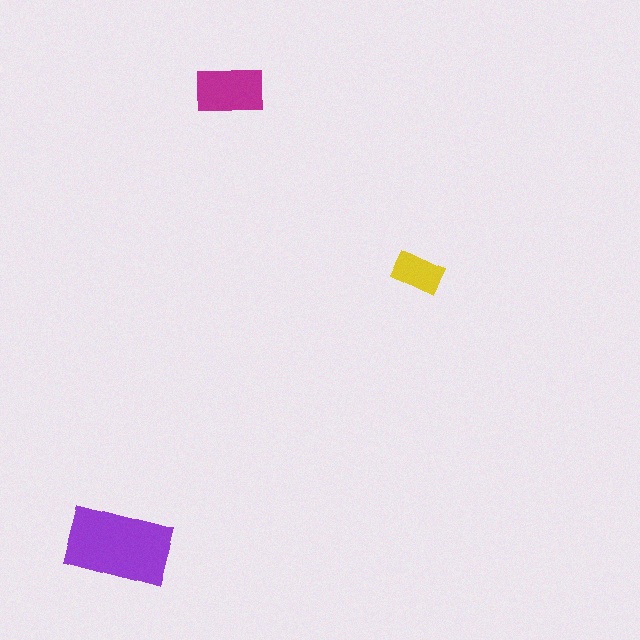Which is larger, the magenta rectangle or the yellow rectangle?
The magenta one.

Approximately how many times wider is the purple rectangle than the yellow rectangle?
About 2 times wider.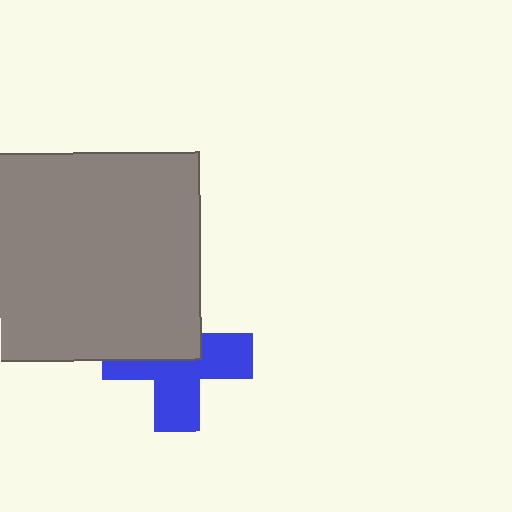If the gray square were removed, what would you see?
You would see the complete blue cross.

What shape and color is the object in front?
The object in front is a gray square.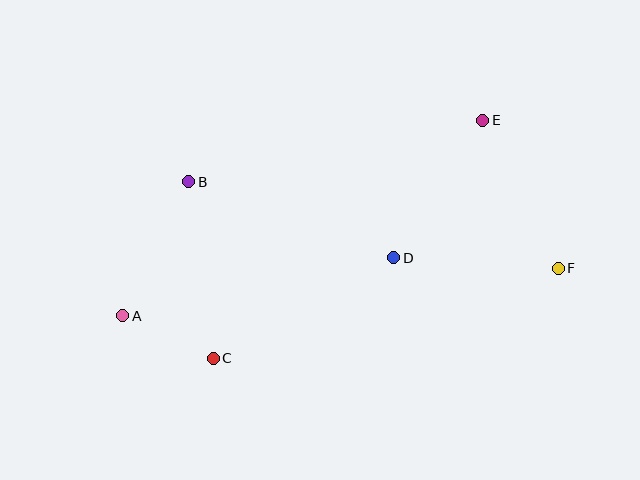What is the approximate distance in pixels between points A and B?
The distance between A and B is approximately 149 pixels.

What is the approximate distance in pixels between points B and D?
The distance between B and D is approximately 219 pixels.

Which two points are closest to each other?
Points A and C are closest to each other.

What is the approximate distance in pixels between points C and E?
The distance between C and E is approximately 360 pixels.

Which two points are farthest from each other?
Points A and F are farthest from each other.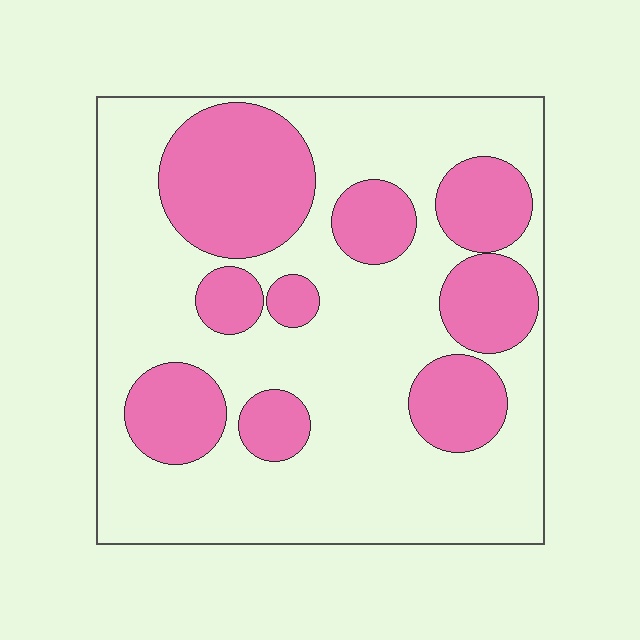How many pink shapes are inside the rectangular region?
9.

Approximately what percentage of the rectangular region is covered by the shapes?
Approximately 35%.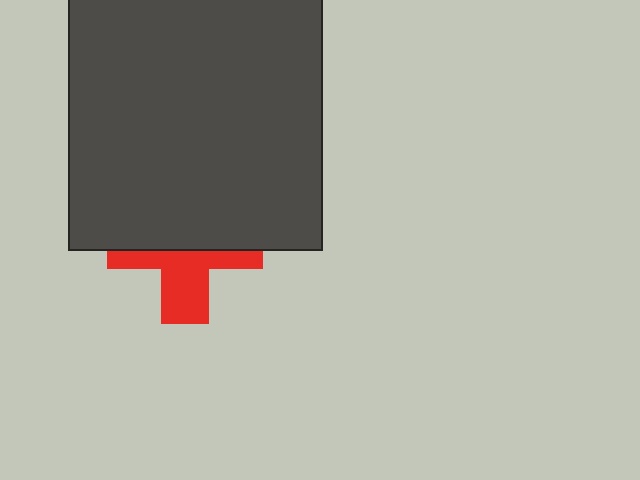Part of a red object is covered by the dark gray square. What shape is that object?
It is a cross.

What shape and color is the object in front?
The object in front is a dark gray square.